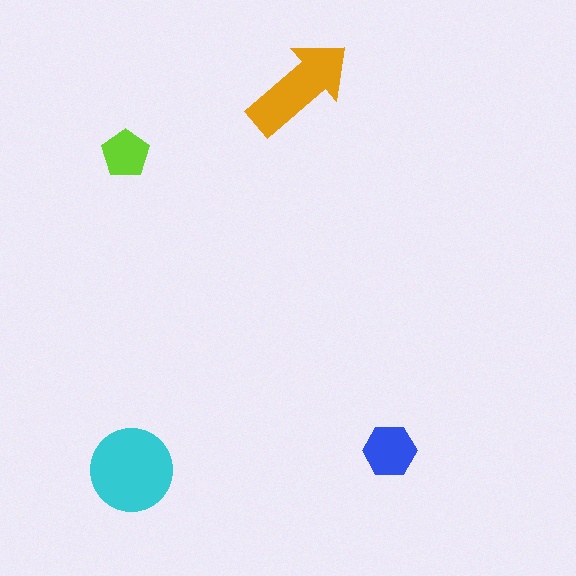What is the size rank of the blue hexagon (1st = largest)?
3rd.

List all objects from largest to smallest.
The cyan circle, the orange arrow, the blue hexagon, the lime pentagon.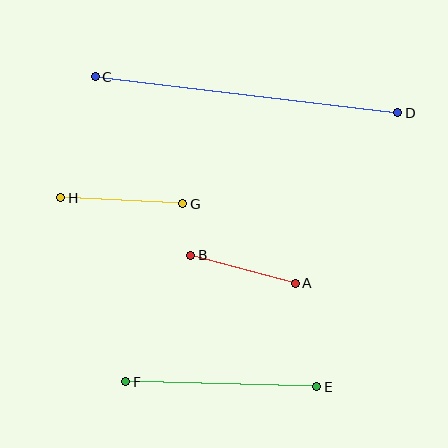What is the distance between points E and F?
The distance is approximately 191 pixels.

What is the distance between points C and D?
The distance is approximately 305 pixels.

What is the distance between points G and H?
The distance is approximately 122 pixels.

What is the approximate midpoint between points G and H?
The midpoint is at approximately (122, 201) pixels.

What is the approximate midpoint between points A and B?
The midpoint is at approximately (243, 269) pixels.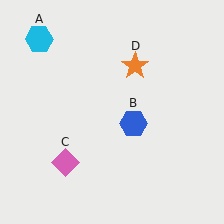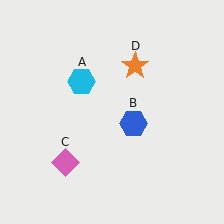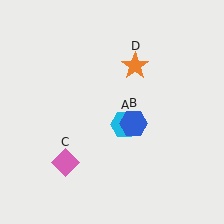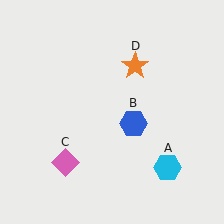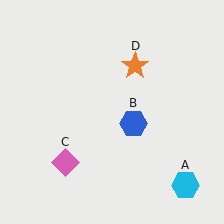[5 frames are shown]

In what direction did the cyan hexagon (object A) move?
The cyan hexagon (object A) moved down and to the right.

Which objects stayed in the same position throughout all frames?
Blue hexagon (object B) and pink diamond (object C) and orange star (object D) remained stationary.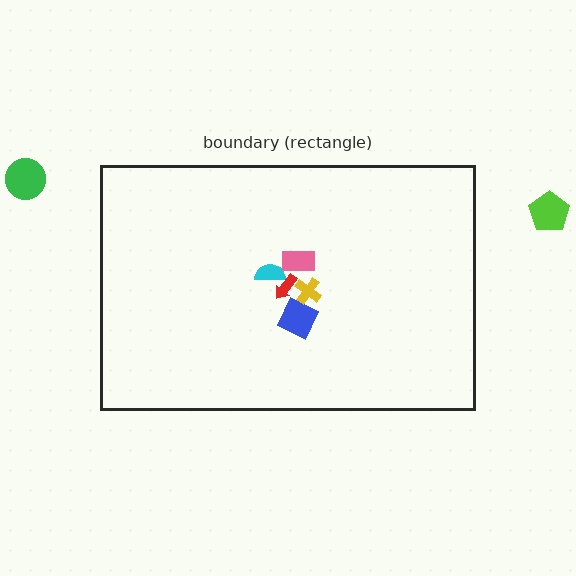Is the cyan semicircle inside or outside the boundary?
Inside.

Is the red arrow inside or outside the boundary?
Inside.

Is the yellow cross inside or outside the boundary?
Inside.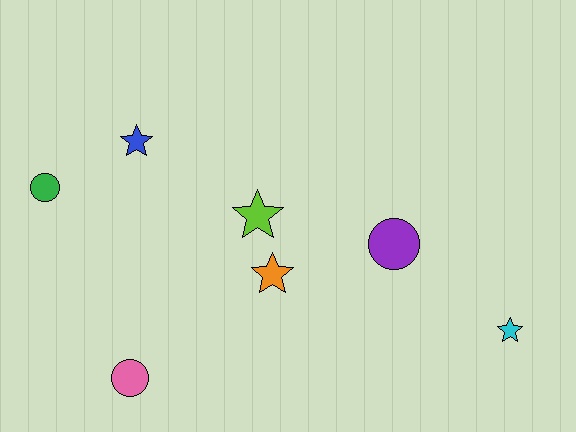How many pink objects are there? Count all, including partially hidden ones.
There is 1 pink object.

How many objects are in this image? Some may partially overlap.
There are 7 objects.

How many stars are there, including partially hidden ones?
There are 4 stars.